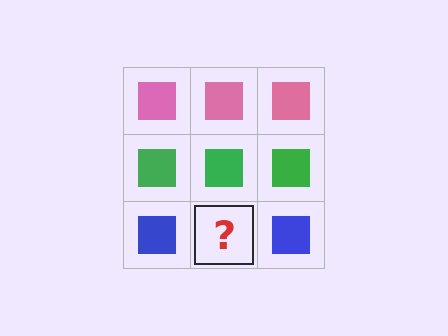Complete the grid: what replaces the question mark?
The question mark should be replaced with a blue square.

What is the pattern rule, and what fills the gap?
The rule is that each row has a consistent color. The gap should be filled with a blue square.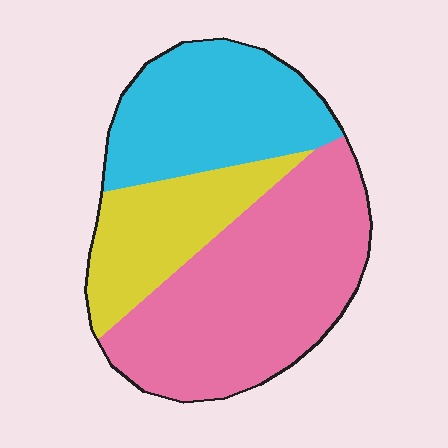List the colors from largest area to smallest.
From largest to smallest: pink, cyan, yellow.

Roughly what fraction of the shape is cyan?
Cyan covers about 30% of the shape.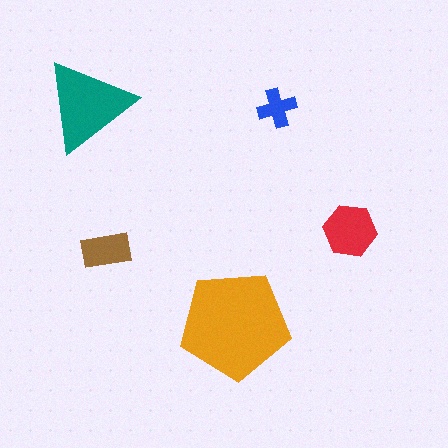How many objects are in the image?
There are 5 objects in the image.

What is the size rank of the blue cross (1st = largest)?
5th.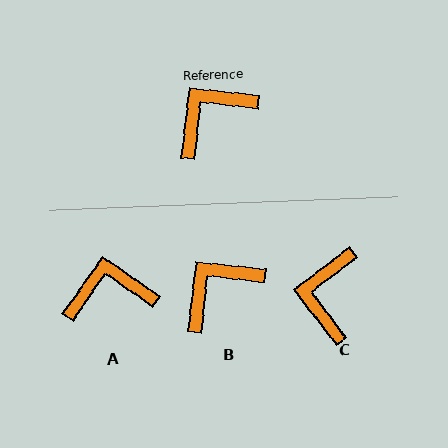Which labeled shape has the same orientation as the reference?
B.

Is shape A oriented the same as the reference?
No, it is off by about 29 degrees.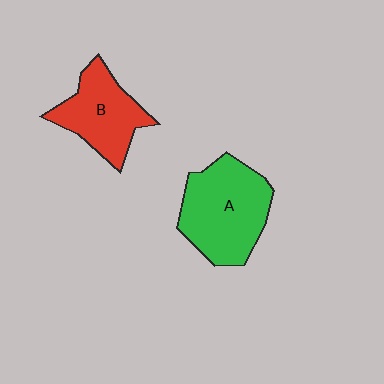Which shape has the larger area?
Shape A (green).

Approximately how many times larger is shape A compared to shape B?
Approximately 1.3 times.